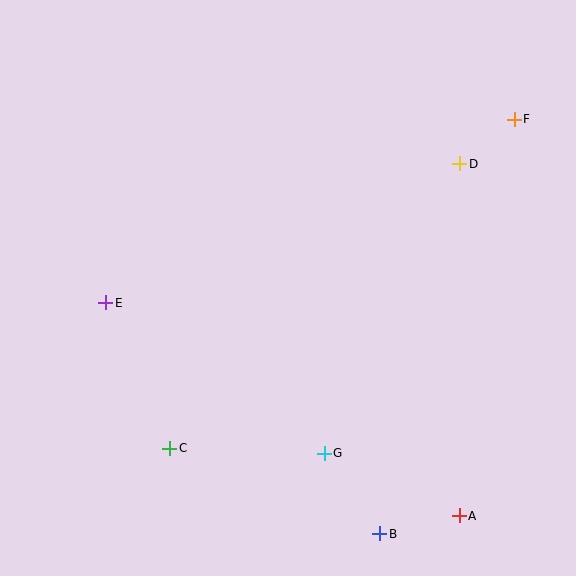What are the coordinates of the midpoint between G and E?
The midpoint between G and E is at (215, 378).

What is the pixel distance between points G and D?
The distance between G and D is 320 pixels.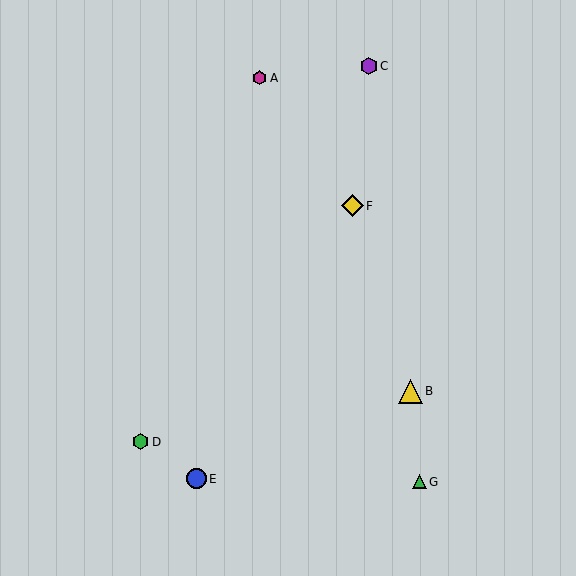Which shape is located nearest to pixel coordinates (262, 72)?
The magenta hexagon (labeled A) at (260, 78) is nearest to that location.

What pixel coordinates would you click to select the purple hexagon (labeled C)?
Click at (369, 66) to select the purple hexagon C.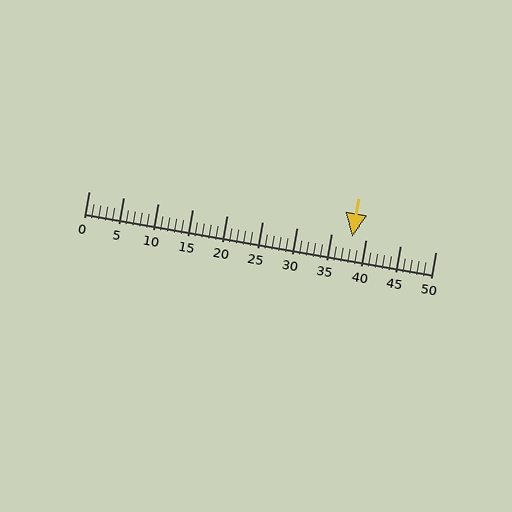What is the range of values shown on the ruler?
The ruler shows values from 0 to 50.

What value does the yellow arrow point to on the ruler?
The yellow arrow points to approximately 38.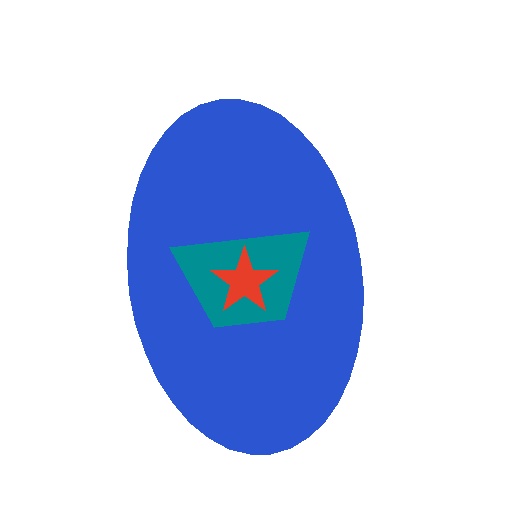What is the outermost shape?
The blue ellipse.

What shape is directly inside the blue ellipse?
The teal trapezoid.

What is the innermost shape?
The red star.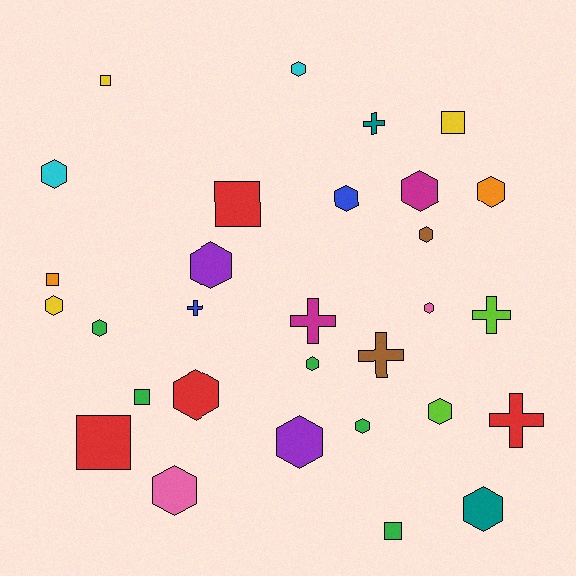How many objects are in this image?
There are 30 objects.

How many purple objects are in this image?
There are 2 purple objects.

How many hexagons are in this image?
There are 17 hexagons.